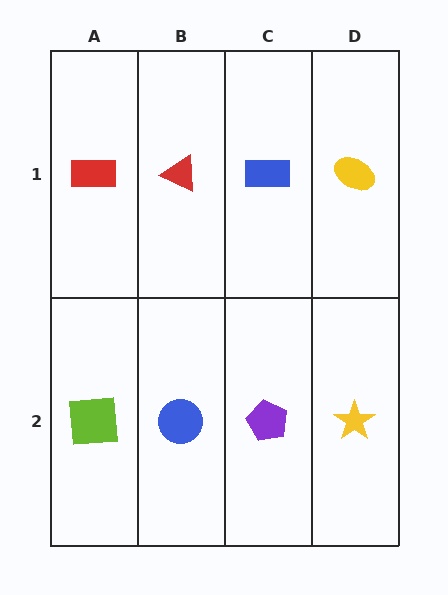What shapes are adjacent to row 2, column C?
A blue rectangle (row 1, column C), a blue circle (row 2, column B), a yellow star (row 2, column D).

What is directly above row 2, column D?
A yellow ellipse.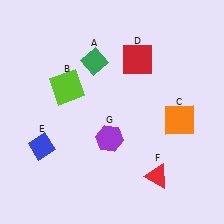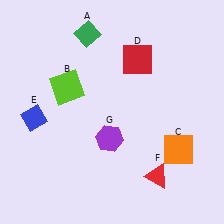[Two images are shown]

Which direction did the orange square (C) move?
The orange square (C) moved down.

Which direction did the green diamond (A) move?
The green diamond (A) moved up.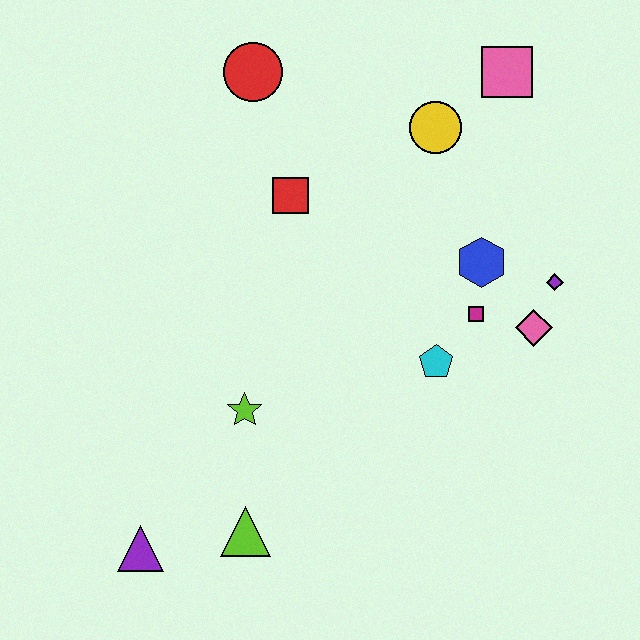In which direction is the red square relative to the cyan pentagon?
The red square is above the cyan pentagon.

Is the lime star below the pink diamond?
Yes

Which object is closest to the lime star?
The lime triangle is closest to the lime star.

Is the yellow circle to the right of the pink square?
No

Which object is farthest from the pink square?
The purple triangle is farthest from the pink square.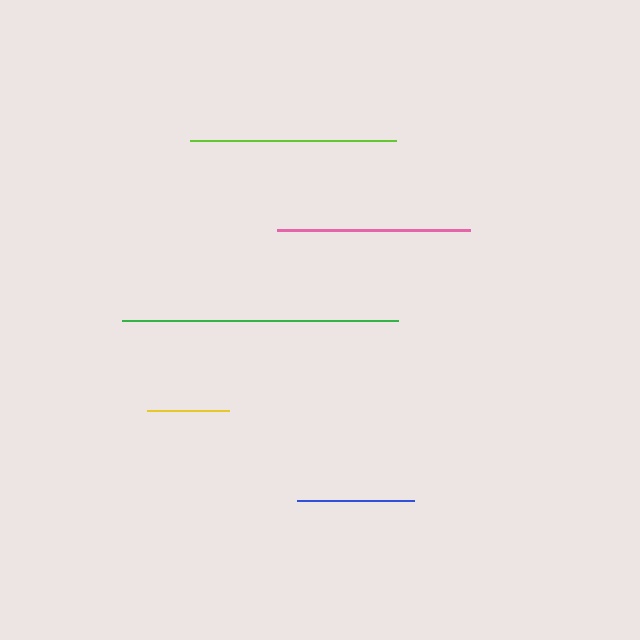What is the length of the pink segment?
The pink segment is approximately 194 pixels long.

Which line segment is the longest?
The green line is the longest at approximately 276 pixels.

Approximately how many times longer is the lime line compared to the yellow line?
The lime line is approximately 2.5 times the length of the yellow line.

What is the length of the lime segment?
The lime segment is approximately 206 pixels long.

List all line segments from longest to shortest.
From longest to shortest: green, lime, pink, blue, yellow.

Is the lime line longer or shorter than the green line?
The green line is longer than the lime line.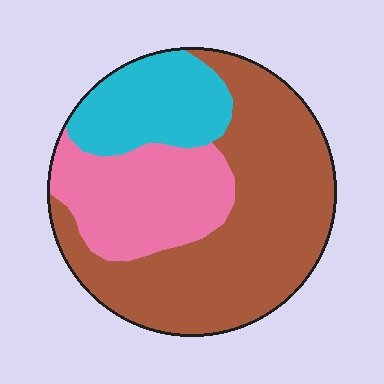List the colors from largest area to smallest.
From largest to smallest: brown, pink, cyan.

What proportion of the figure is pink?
Pink covers roughly 25% of the figure.